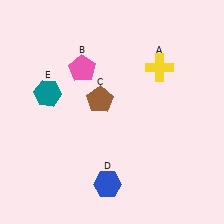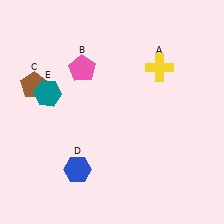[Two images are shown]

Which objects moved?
The objects that moved are: the brown pentagon (C), the blue hexagon (D).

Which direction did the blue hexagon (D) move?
The blue hexagon (D) moved left.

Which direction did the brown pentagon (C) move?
The brown pentagon (C) moved left.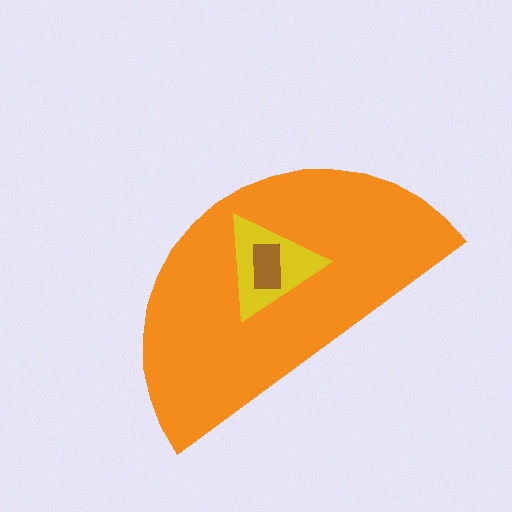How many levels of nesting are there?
3.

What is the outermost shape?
The orange semicircle.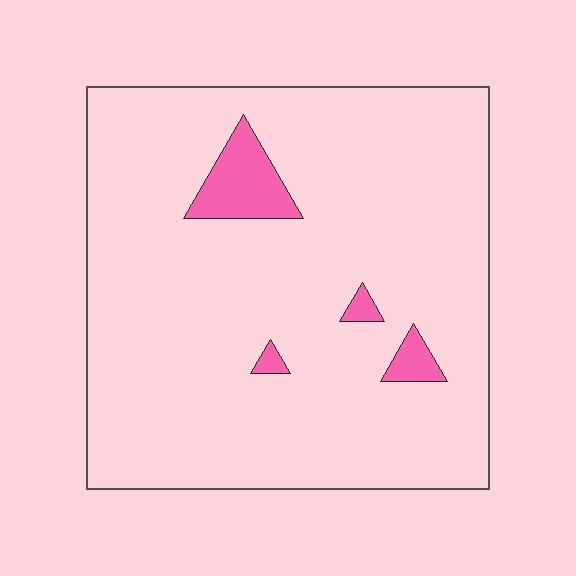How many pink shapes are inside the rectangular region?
4.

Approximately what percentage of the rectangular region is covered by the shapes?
Approximately 5%.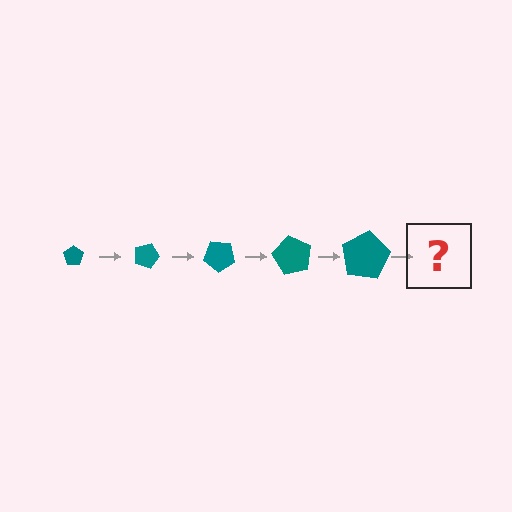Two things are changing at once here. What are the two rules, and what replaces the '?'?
The two rules are that the pentagon grows larger each step and it rotates 20 degrees each step. The '?' should be a pentagon, larger than the previous one and rotated 100 degrees from the start.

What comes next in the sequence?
The next element should be a pentagon, larger than the previous one and rotated 100 degrees from the start.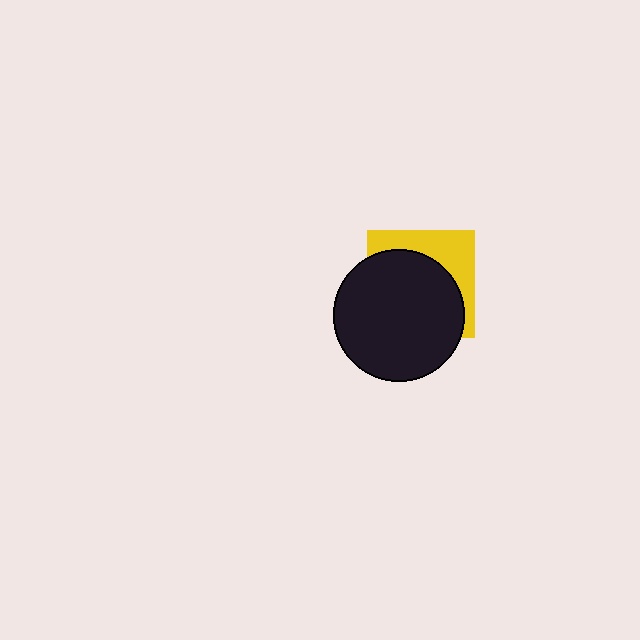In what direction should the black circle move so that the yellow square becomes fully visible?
The black circle should move toward the lower-left. That is the shortest direction to clear the overlap and leave the yellow square fully visible.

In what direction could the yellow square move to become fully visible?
The yellow square could move toward the upper-right. That would shift it out from behind the black circle entirely.